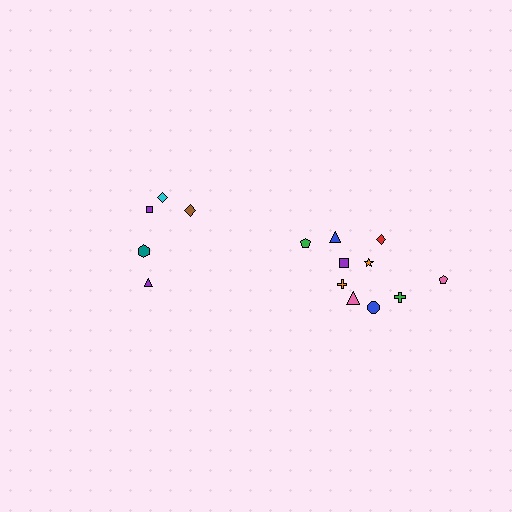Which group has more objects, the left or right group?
The right group.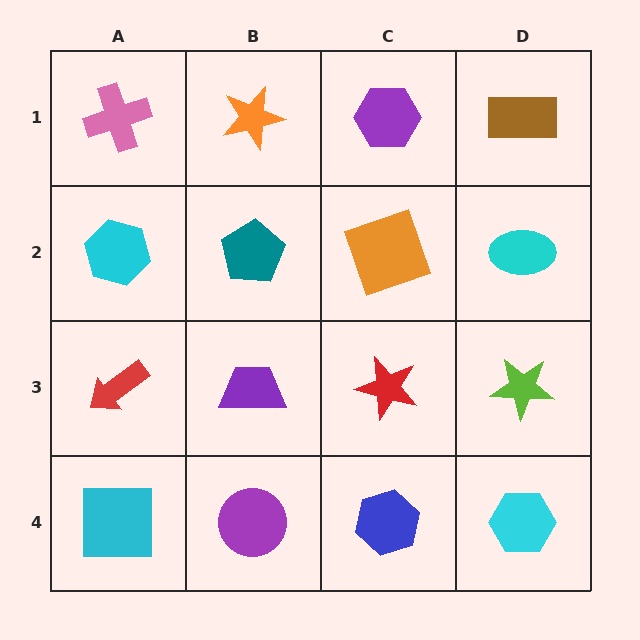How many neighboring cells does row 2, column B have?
4.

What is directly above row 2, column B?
An orange star.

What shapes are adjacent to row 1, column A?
A cyan hexagon (row 2, column A), an orange star (row 1, column B).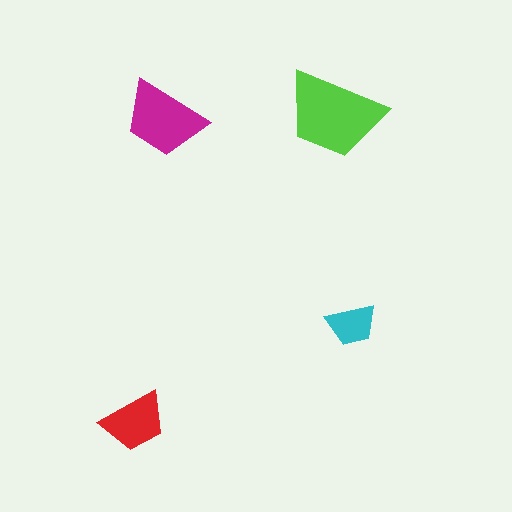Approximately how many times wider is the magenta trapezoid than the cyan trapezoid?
About 1.5 times wider.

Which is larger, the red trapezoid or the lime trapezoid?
The lime one.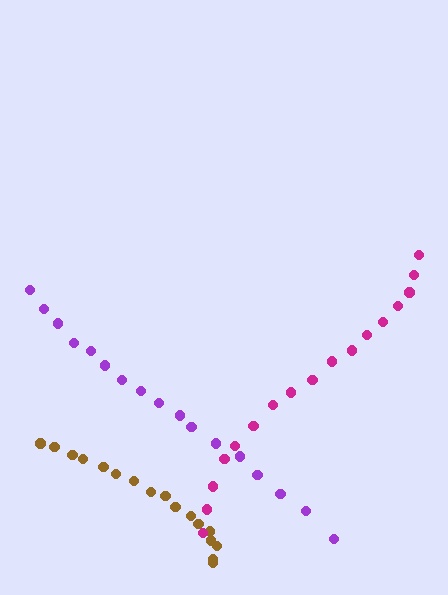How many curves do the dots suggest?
There are 3 distinct paths.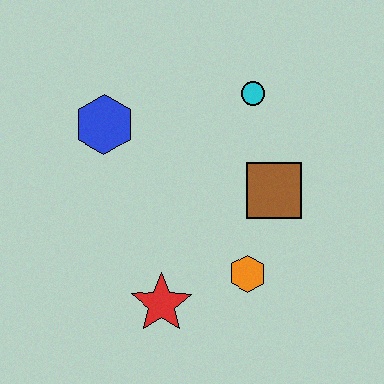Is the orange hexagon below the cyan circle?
Yes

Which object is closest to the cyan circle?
The brown square is closest to the cyan circle.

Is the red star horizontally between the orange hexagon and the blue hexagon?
Yes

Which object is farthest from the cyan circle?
The red star is farthest from the cyan circle.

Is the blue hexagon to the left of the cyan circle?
Yes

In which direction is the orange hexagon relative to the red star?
The orange hexagon is to the right of the red star.